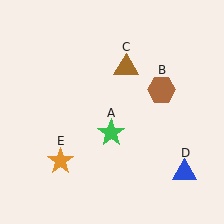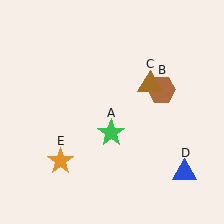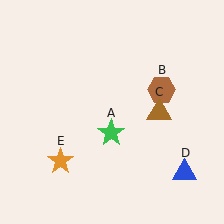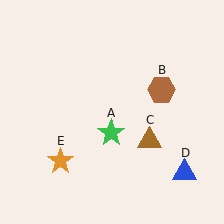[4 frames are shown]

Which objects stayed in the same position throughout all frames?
Green star (object A) and brown hexagon (object B) and blue triangle (object D) and orange star (object E) remained stationary.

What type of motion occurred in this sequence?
The brown triangle (object C) rotated clockwise around the center of the scene.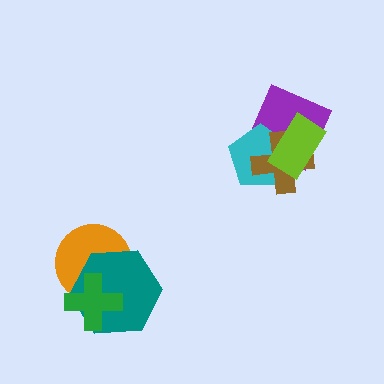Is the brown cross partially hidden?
Yes, it is partially covered by another shape.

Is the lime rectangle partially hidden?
No, no other shape covers it.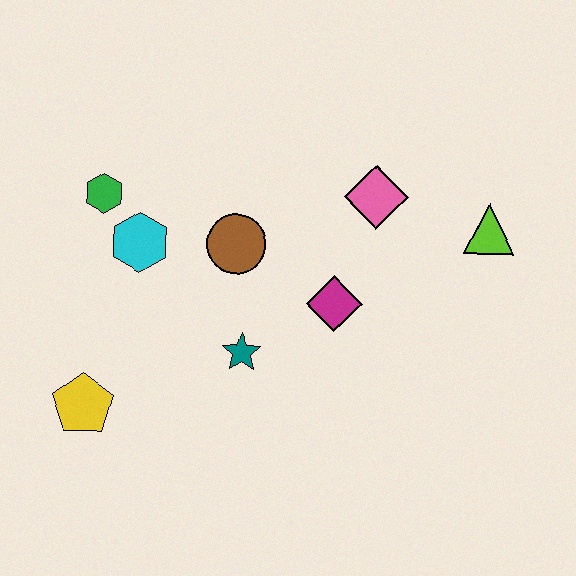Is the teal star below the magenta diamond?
Yes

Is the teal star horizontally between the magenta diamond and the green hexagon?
Yes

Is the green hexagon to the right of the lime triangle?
No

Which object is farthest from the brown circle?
The lime triangle is farthest from the brown circle.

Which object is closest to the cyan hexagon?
The green hexagon is closest to the cyan hexagon.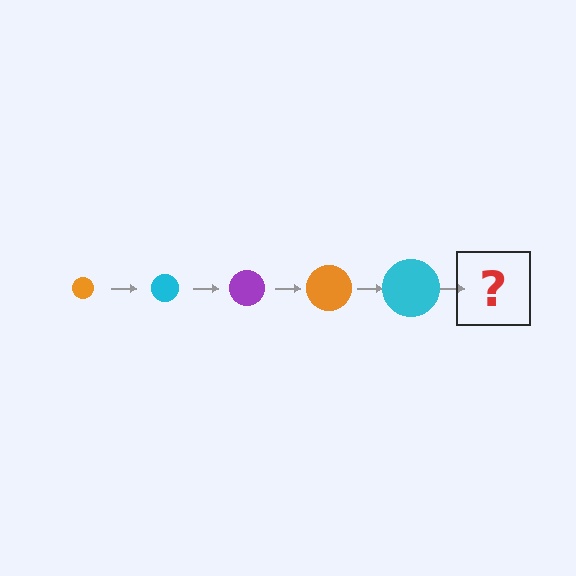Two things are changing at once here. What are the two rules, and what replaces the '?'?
The two rules are that the circle grows larger each step and the color cycles through orange, cyan, and purple. The '?' should be a purple circle, larger than the previous one.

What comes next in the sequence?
The next element should be a purple circle, larger than the previous one.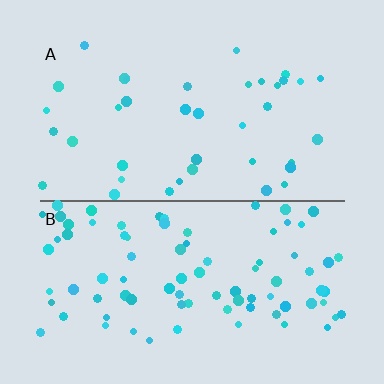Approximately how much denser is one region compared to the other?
Approximately 2.3× — region B over region A.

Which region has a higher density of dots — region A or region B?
B (the bottom).